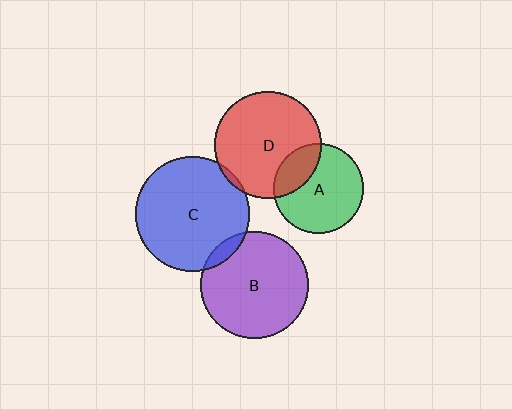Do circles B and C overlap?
Yes.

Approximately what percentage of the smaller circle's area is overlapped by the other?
Approximately 5%.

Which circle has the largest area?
Circle C (blue).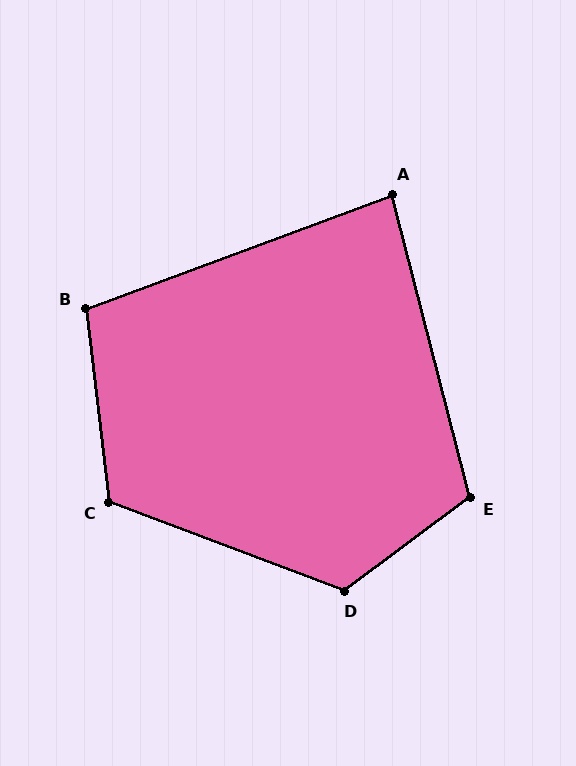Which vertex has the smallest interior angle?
A, at approximately 84 degrees.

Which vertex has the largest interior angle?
D, at approximately 123 degrees.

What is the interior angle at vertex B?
Approximately 104 degrees (obtuse).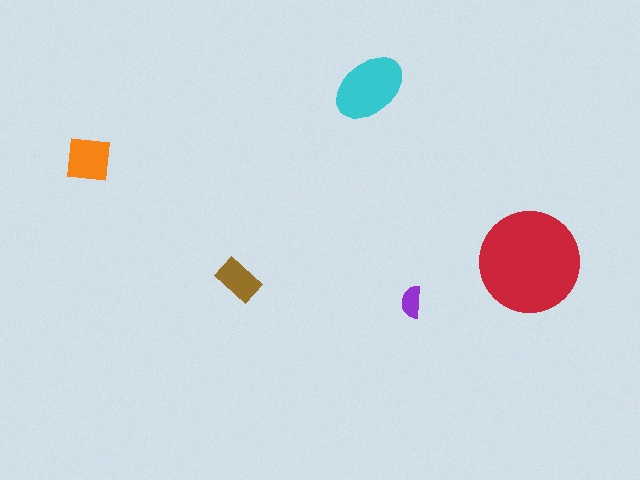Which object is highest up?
The cyan ellipse is topmost.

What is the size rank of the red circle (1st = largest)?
1st.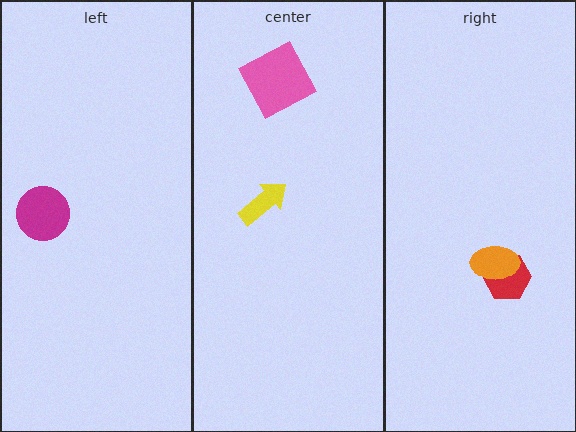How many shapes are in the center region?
2.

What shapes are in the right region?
The red hexagon, the orange ellipse.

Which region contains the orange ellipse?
The right region.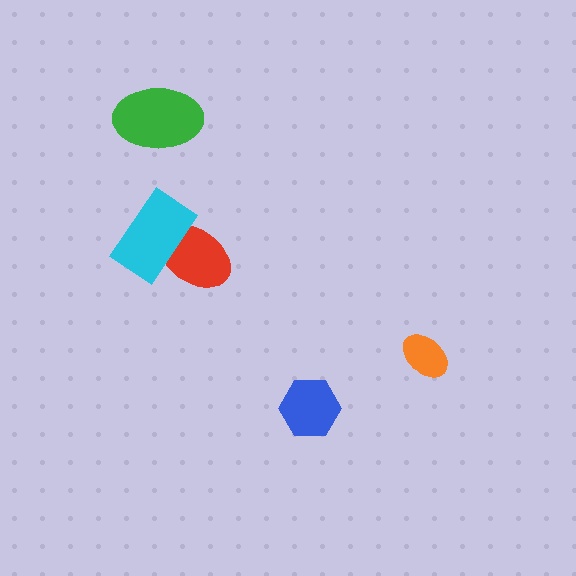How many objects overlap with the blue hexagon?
0 objects overlap with the blue hexagon.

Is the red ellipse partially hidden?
Yes, it is partially covered by another shape.